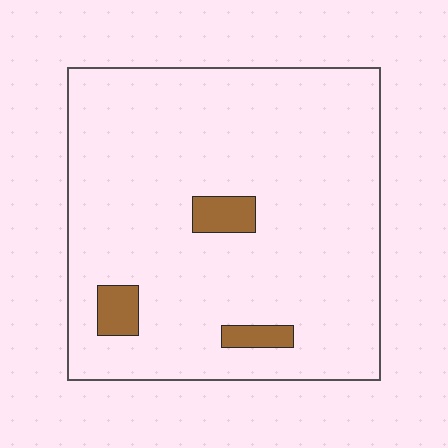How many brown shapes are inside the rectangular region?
3.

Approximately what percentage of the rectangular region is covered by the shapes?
Approximately 5%.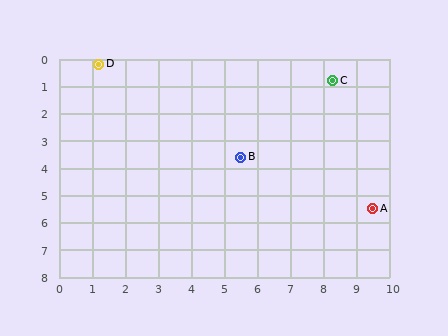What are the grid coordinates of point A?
Point A is at approximately (9.5, 5.5).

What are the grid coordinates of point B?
Point B is at approximately (5.5, 3.6).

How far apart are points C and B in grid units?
Points C and B are about 4.0 grid units apart.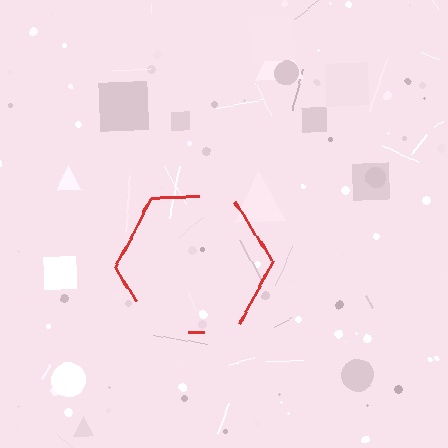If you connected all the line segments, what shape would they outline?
They would outline a hexagon.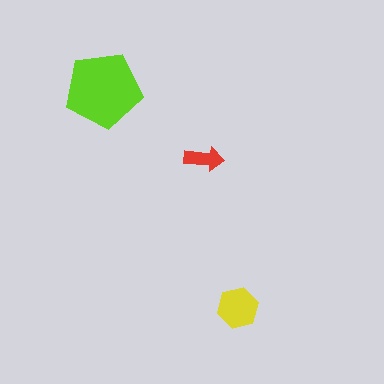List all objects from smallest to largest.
The red arrow, the yellow hexagon, the lime pentagon.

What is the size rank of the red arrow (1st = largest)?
3rd.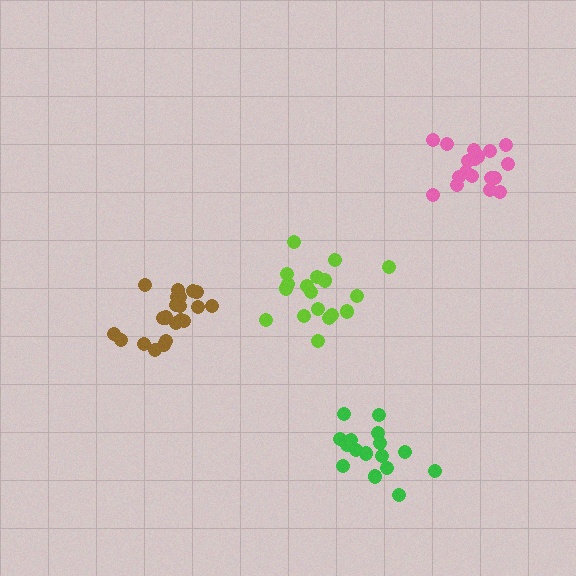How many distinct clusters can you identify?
There are 4 distinct clusters.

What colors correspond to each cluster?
The clusters are colored: pink, green, lime, brown.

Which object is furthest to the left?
The brown cluster is leftmost.